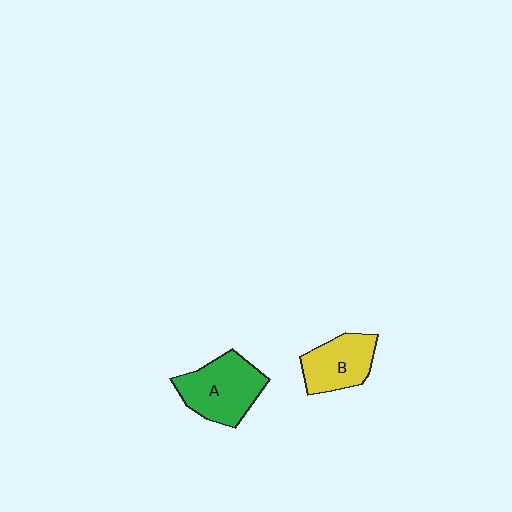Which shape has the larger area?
Shape A (green).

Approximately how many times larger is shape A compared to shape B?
Approximately 1.3 times.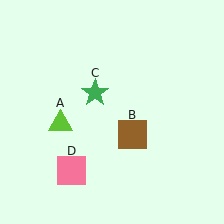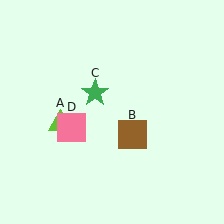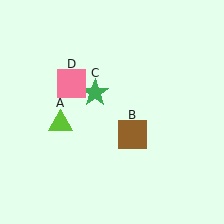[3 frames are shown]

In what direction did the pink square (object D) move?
The pink square (object D) moved up.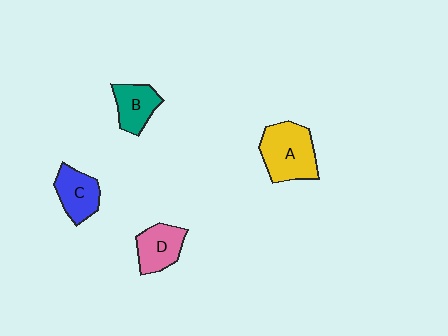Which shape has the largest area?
Shape A (yellow).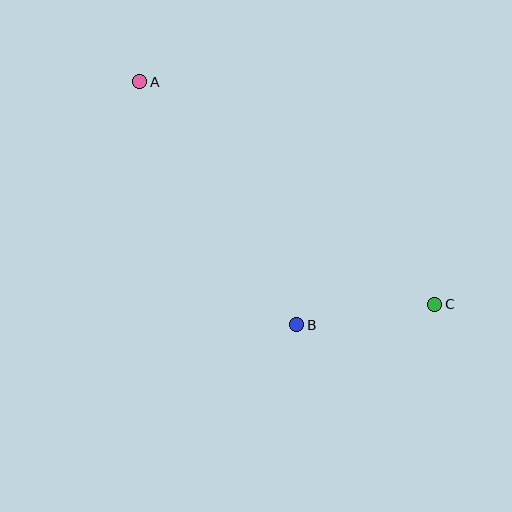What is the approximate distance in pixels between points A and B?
The distance between A and B is approximately 289 pixels.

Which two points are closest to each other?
Points B and C are closest to each other.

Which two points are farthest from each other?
Points A and C are farthest from each other.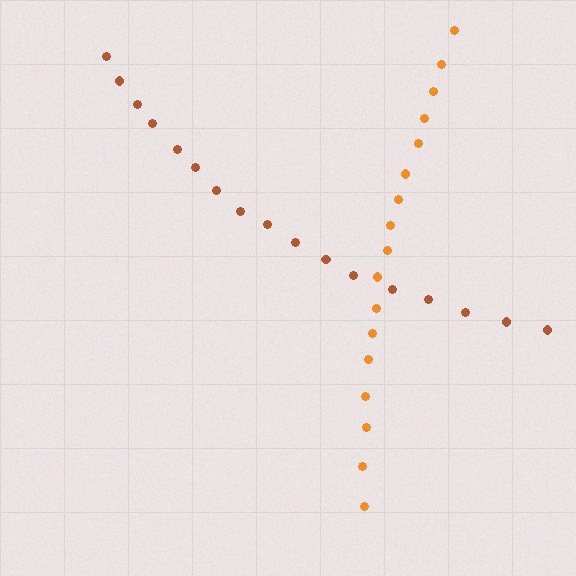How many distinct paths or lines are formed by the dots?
There are 2 distinct paths.